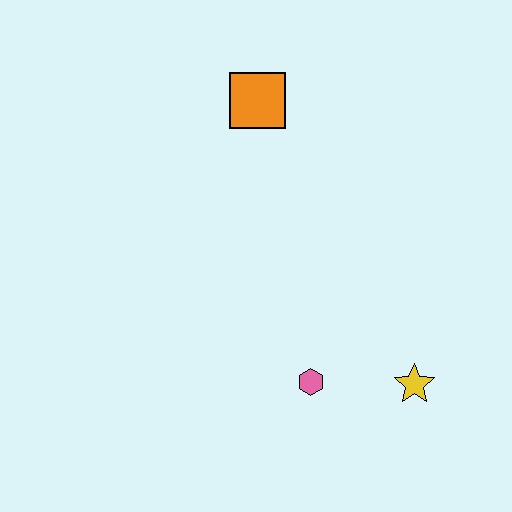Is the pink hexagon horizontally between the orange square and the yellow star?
Yes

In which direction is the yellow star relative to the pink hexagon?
The yellow star is to the right of the pink hexagon.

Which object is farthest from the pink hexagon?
The orange square is farthest from the pink hexagon.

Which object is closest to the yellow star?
The pink hexagon is closest to the yellow star.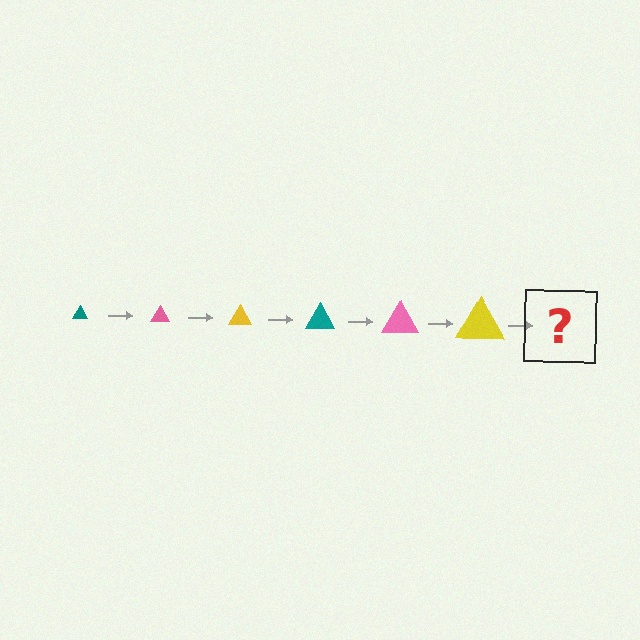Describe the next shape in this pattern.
It should be a teal triangle, larger than the previous one.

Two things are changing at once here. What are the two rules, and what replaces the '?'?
The two rules are that the triangle grows larger each step and the color cycles through teal, pink, and yellow. The '?' should be a teal triangle, larger than the previous one.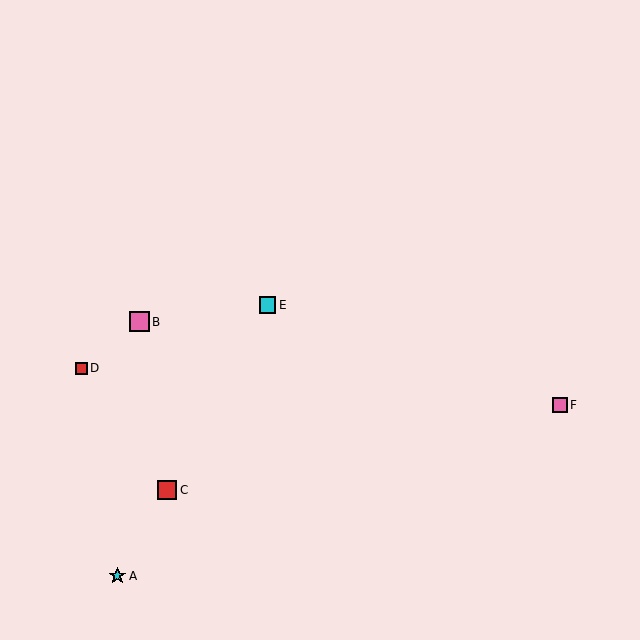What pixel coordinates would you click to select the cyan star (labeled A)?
Click at (117, 576) to select the cyan star A.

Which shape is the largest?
The pink square (labeled B) is the largest.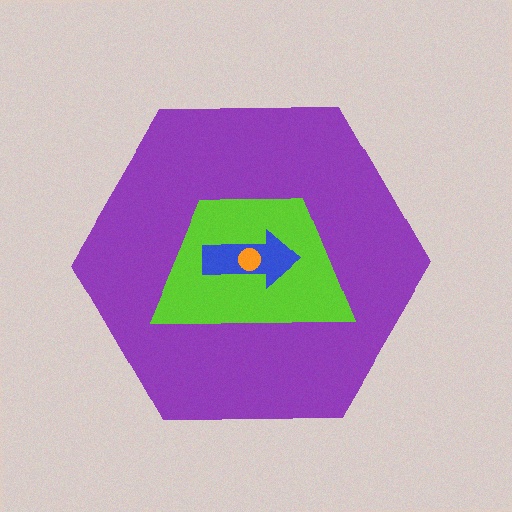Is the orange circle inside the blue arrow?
Yes.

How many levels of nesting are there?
4.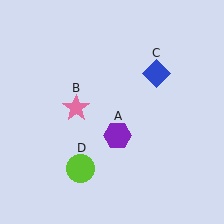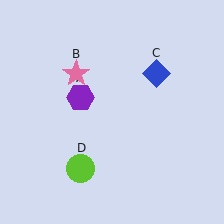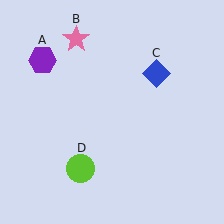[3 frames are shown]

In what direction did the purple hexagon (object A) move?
The purple hexagon (object A) moved up and to the left.